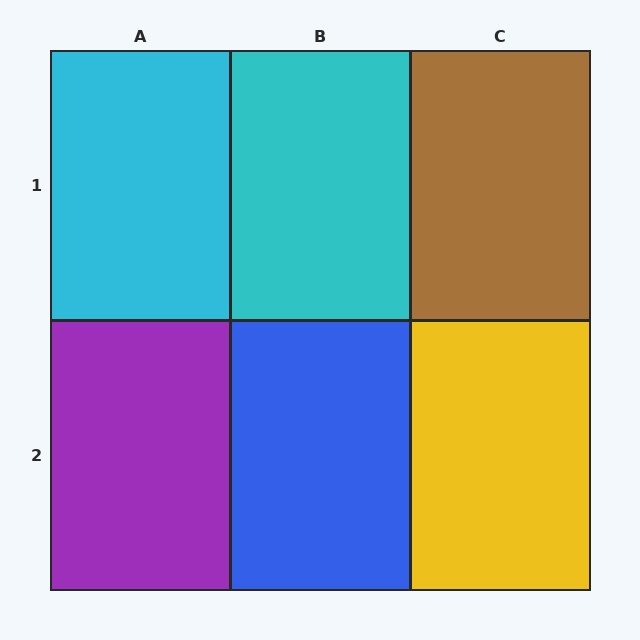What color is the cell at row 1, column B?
Cyan.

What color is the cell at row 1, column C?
Brown.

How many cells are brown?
1 cell is brown.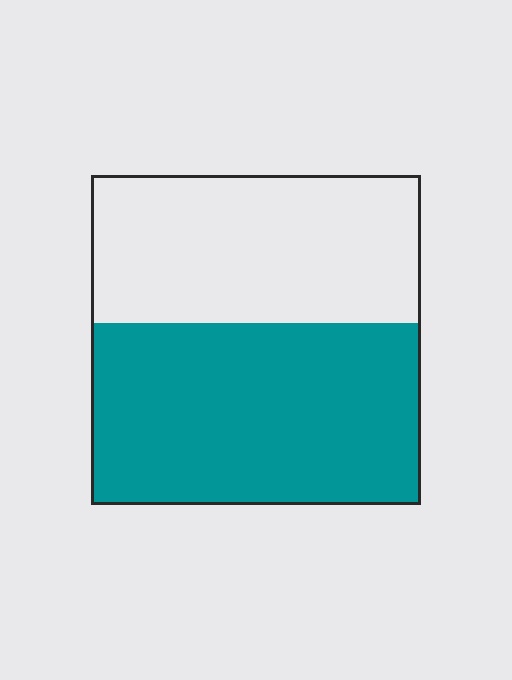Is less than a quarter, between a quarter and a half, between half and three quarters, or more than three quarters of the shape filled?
Between half and three quarters.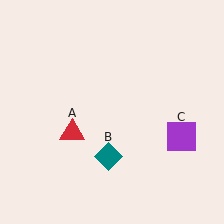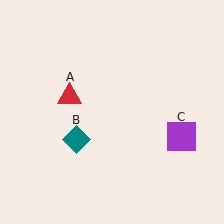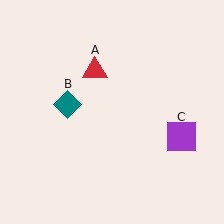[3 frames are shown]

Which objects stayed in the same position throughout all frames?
Purple square (object C) remained stationary.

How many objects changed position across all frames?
2 objects changed position: red triangle (object A), teal diamond (object B).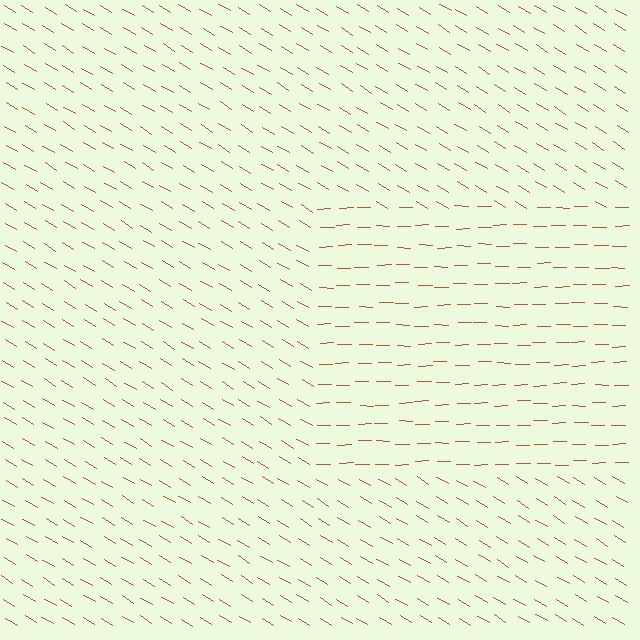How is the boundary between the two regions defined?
The boundary is defined purely by a change in line orientation (approximately 31 degrees difference). All lines are the same color and thickness.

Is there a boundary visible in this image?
Yes, there is a texture boundary formed by a change in line orientation.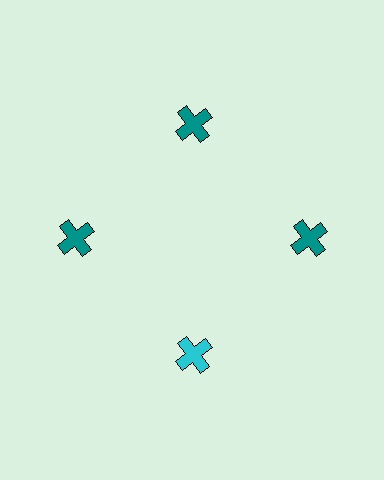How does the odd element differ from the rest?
It has a different color: cyan instead of teal.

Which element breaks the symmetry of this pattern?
The cyan cross at roughly the 6 o'clock position breaks the symmetry. All other shapes are teal crosses.